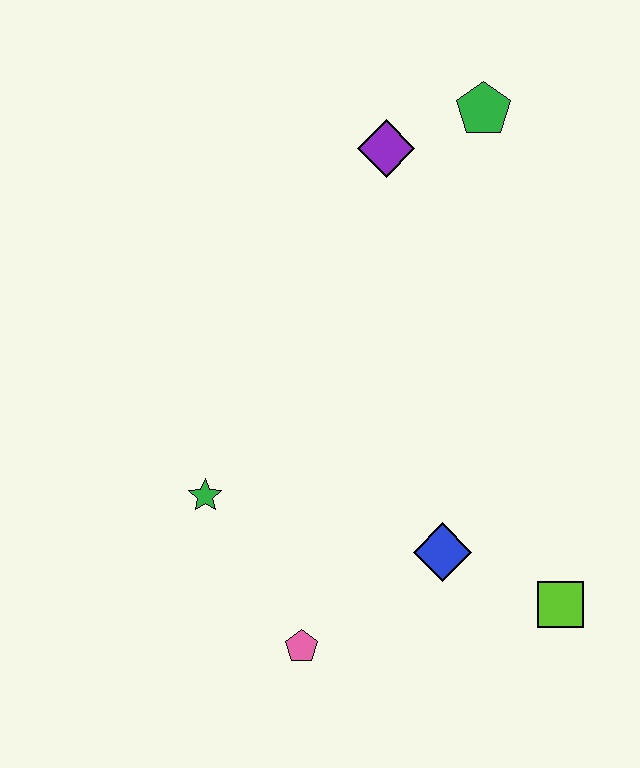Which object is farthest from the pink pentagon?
The green pentagon is farthest from the pink pentagon.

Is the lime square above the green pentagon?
No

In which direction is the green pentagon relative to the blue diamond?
The green pentagon is above the blue diamond.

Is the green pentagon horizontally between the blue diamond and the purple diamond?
No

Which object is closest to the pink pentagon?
The blue diamond is closest to the pink pentagon.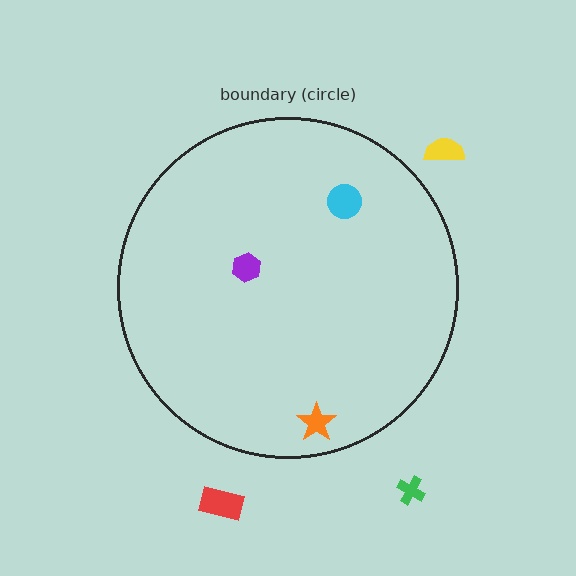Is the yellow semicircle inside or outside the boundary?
Outside.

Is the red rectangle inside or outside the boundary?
Outside.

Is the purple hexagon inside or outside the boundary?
Inside.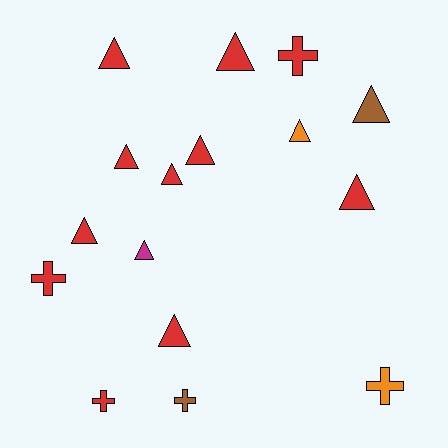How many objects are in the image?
There are 16 objects.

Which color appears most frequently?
Red, with 11 objects.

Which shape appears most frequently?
Triangle, with 11 objects.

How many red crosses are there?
There are 3 red crosses.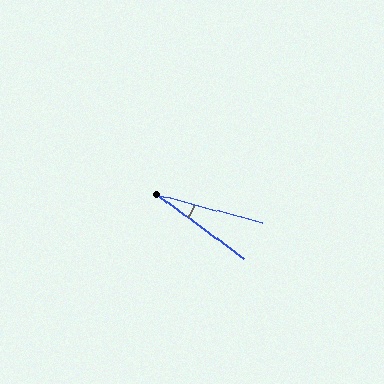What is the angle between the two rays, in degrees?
Approximately 22 degrees.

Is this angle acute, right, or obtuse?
It is acute.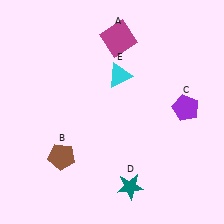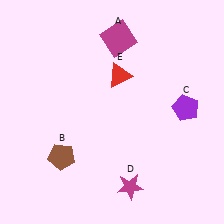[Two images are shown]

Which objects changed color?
D changed from teal to magenta. E changed from cyan to red.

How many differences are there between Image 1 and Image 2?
There are 2 differences between the two images.